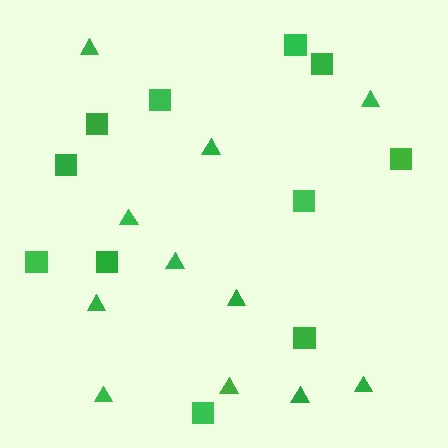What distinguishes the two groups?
There are 2 groups: one group of squares (11) and one group of triangles (11).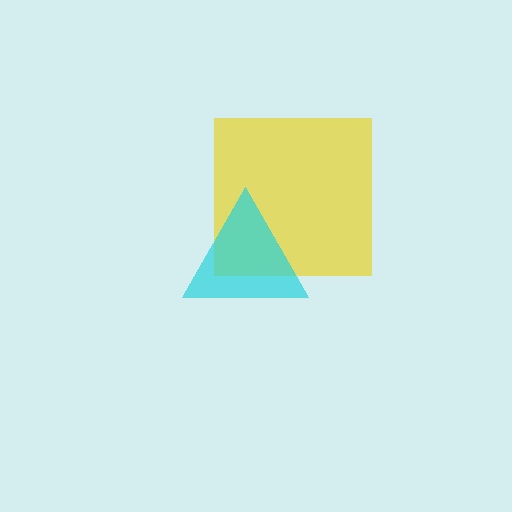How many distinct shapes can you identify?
There are 2 distinct shapes: a yellow square, a cyan triangle.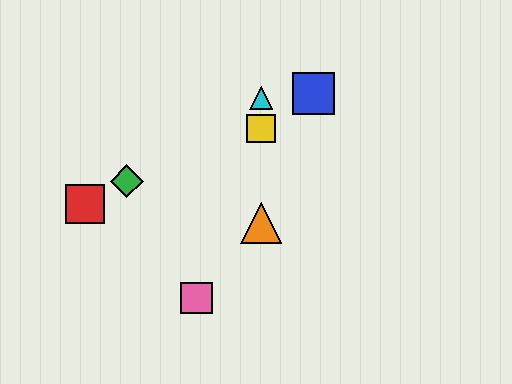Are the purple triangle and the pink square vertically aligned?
No, the purple triangle is at x≈261 and the pink square is at x≈197.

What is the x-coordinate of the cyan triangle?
The cyan triangle is at x≈261.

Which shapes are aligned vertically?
The yellow square, the purple triangle, the orange triangle, the cyan triangle are aligned vertically.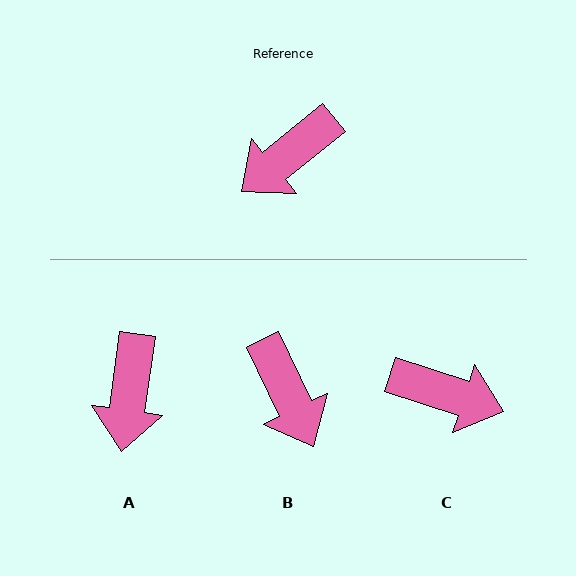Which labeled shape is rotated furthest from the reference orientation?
C, about 123 degrees away.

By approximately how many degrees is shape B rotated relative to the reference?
Approximately 77 degrees counter-clockwise.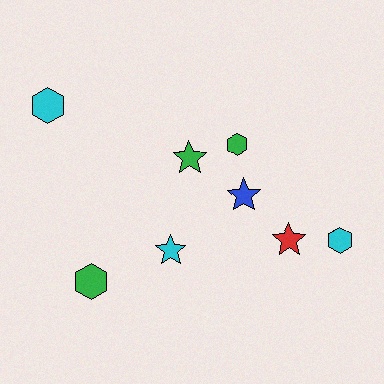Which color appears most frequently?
Cyan, with 3 objects.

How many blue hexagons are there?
There are no blue hexagons.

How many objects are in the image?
There are 8 objects.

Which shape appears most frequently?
Star, with 4 objects.